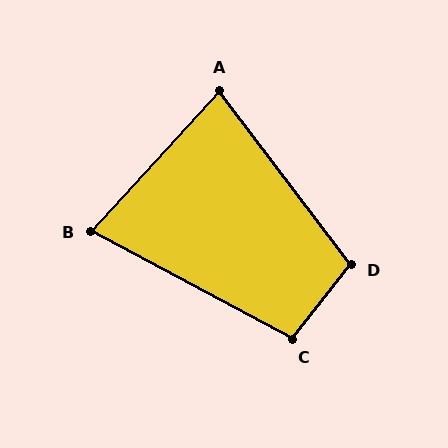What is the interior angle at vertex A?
Approximately 80 degrees (acute).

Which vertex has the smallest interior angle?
B, at approximately 76 degrees.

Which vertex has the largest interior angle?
D, at approximately 104 degrees.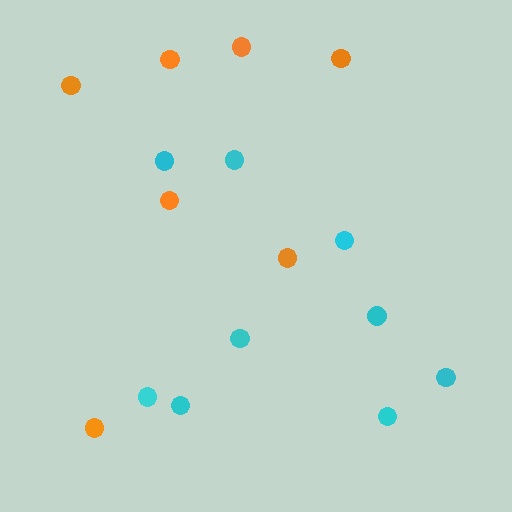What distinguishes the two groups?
There are 2 groups: one group of cyan circles (9) and one group of orange circles (7).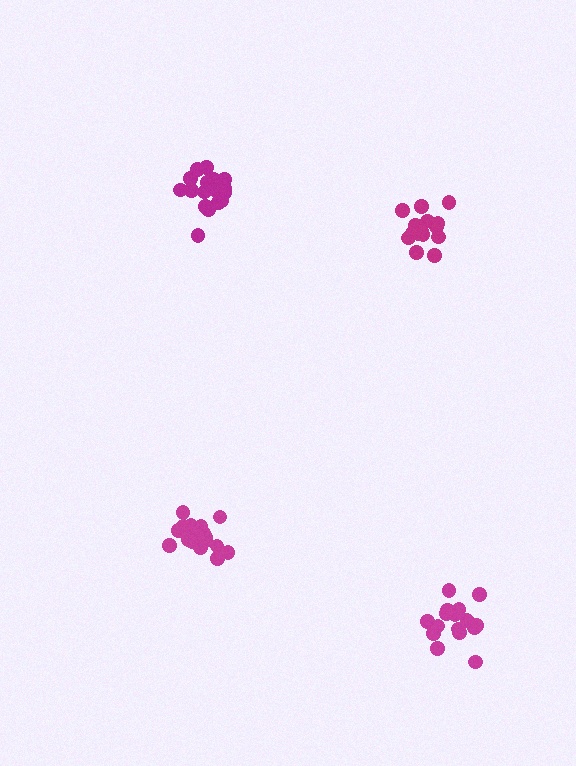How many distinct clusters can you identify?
There are 4 distinct clusters.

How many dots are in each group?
Group 1: 18 dots, Group 2: 17 dots, Group 3: 16 dots, Group 4: 20 dots (71 total).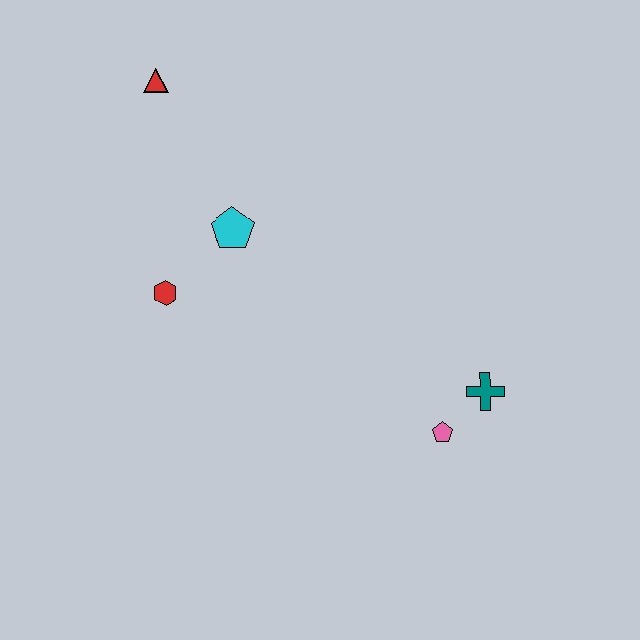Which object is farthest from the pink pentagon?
The red triangle is farthest from the pink pentagon.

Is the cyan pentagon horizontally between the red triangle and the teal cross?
Yes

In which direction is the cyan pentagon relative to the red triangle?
The cyan pentagon is below the red triangle.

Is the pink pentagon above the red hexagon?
No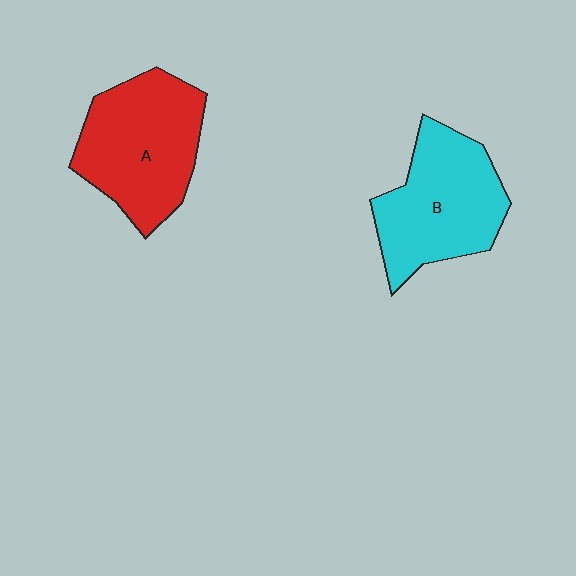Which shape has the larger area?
Shape A (red).